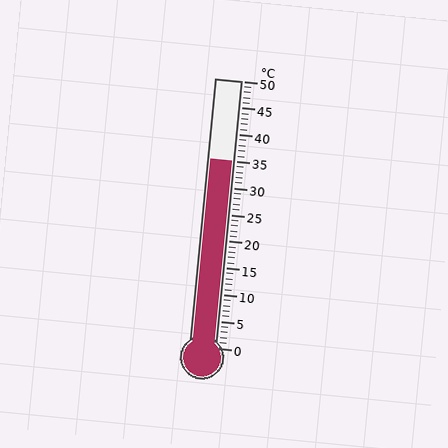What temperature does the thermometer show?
The thermometer shows approximately 35°C.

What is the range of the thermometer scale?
The thermometer scale ranges from 0°C to 50°C.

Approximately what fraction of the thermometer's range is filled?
The thermometer is filled to approximately 70% of its range.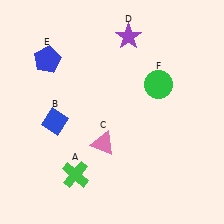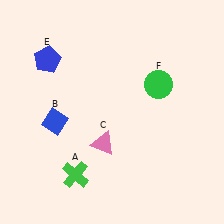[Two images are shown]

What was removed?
The purple star (D) was removed in Image 2.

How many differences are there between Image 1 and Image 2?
There is 1 difference between the two images.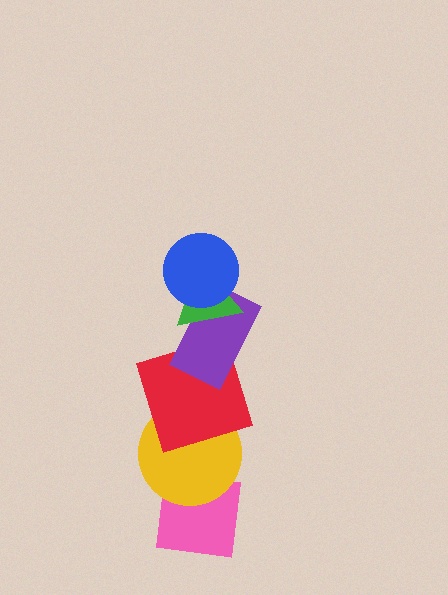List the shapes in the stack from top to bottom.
From top to bottom: the blue circle, the green triangle, the purple rectangle, the red square, the yellow circle, the pink square.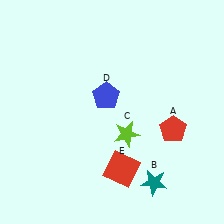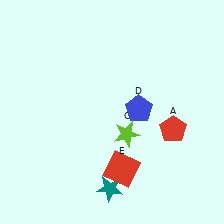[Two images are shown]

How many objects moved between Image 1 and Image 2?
2 objects moved between the two images.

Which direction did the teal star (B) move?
The teal star (B) moved left.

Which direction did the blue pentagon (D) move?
The blue pentagon (D) moved right.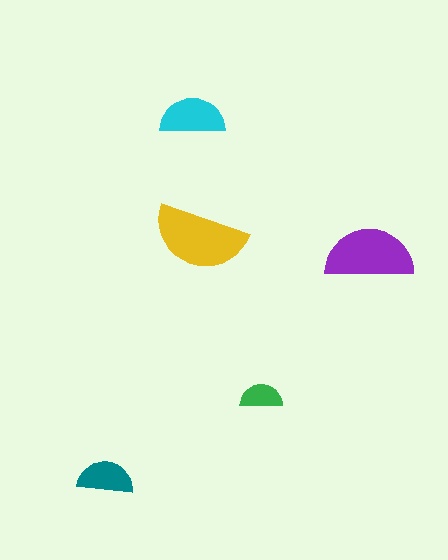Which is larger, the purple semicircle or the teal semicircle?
The purple one.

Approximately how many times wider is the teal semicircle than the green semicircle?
About 1.5 times wider.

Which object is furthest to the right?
The purple semicircle is rightmost.